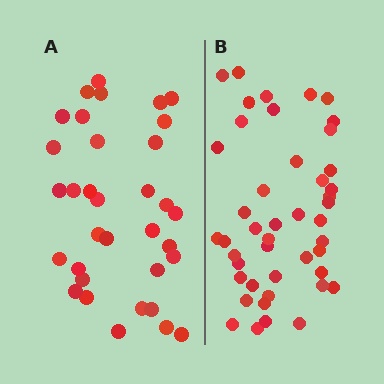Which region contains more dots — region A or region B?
Region B (the right region) has more dots.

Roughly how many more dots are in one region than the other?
Region B has roughly 12 or so more dots than region A.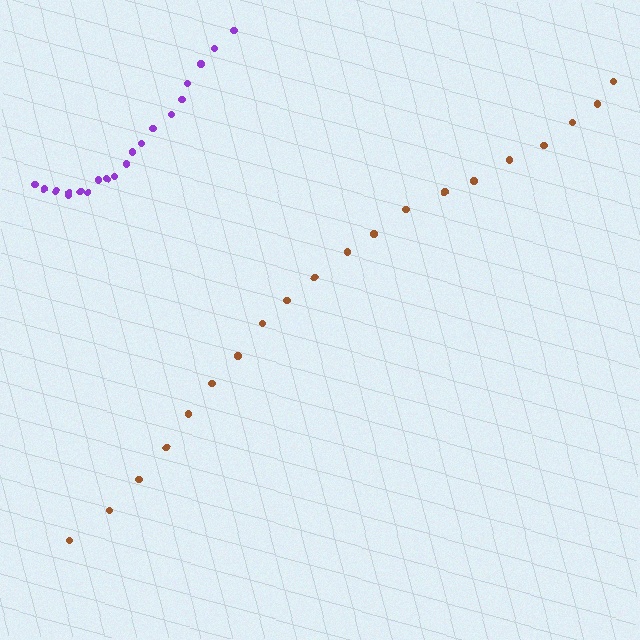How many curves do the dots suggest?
There are 2 distinct paths.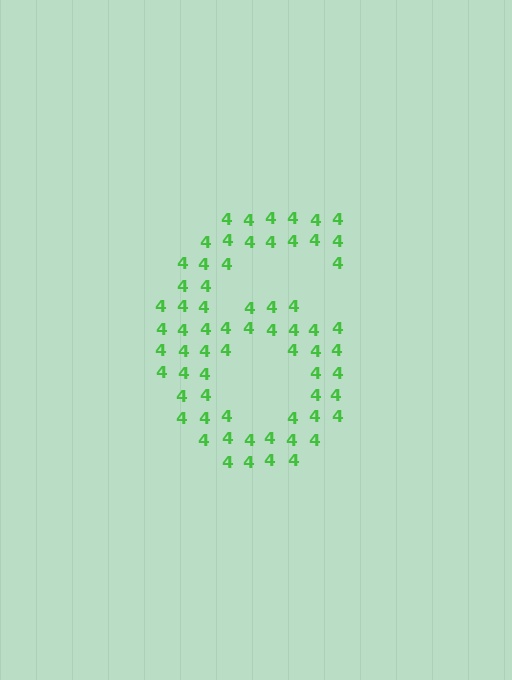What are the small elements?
The small elements are digit 4's.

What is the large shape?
The large shape is the digit 6.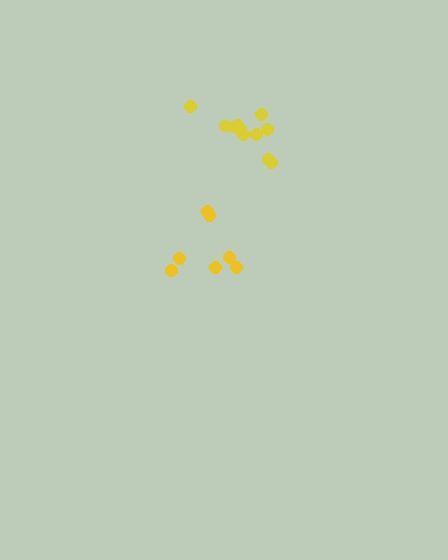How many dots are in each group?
Group 1: 12 dots, Group 2: 7 dots (19 total).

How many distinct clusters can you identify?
There are 2 distinct clusters.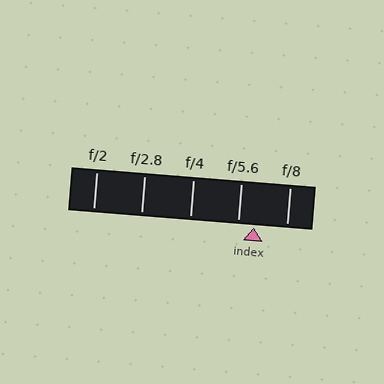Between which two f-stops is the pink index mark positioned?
The index mark is between f/5.6 and f/8.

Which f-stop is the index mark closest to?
The index mark is closest to f/5.6.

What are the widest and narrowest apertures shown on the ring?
The widest aperture shown is f/2 and the narrowest is f/8.